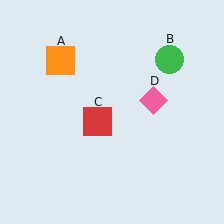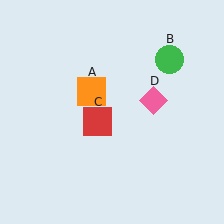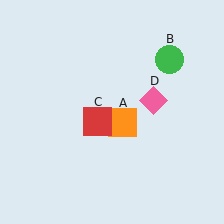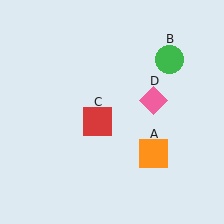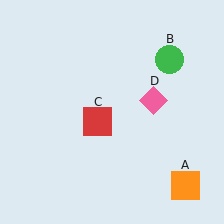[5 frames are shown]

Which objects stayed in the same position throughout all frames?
Green circle (object B) and red square (object C) and pink diamond (object D) remained stationary.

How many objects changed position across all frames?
1 object changed position: orange square (object A).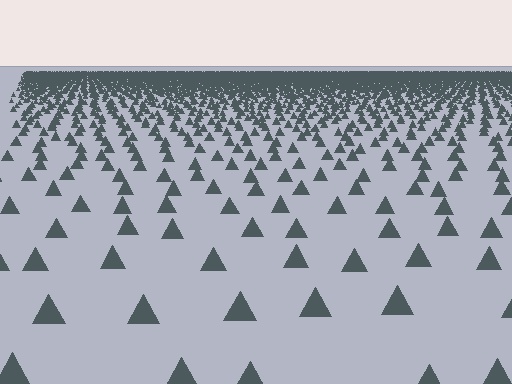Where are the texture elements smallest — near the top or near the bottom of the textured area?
Near the top.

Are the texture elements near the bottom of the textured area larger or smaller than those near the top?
Larger. Near the bottom, elements are closer to the viewer and appear at a bigger on-screen size.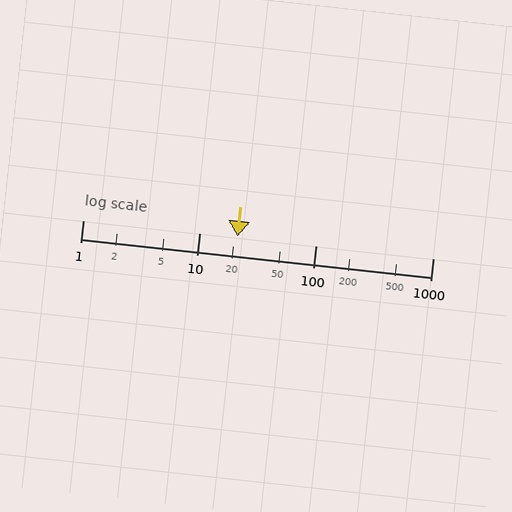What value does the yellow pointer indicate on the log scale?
The pointer indicates approximately 21.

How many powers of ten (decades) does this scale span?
The scale spans 3 decades, from 1 to 1000.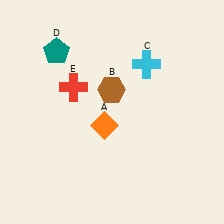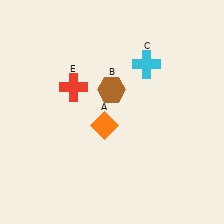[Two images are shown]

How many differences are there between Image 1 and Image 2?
There is 1 difference between the two images.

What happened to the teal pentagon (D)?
The teal pentagon (D) was removed in Image 2. It was in the top-left area of Image 1.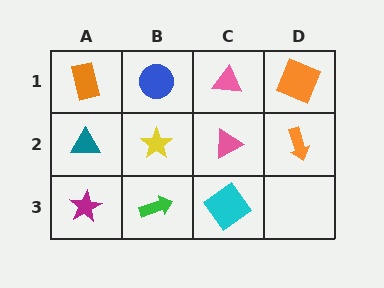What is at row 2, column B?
A yellow star.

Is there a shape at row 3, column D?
No, that cell is empty.